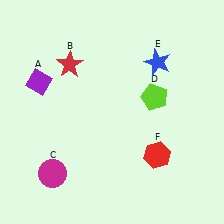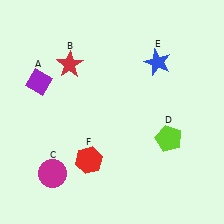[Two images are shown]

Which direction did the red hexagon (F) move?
The red hexagon (F) moved left.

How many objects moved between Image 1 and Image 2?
2 objects moved between the two images.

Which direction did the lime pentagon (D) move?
The lime pentagon (D) moved down.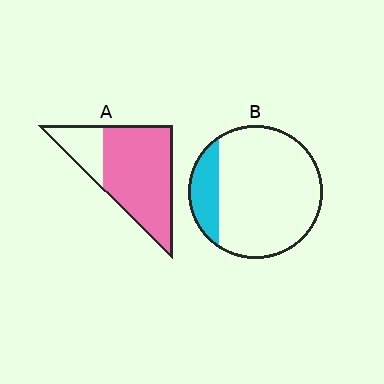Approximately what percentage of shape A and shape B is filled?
A is approximately 75% and B is approximately 15%.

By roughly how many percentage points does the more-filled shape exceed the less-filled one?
By roughly 60 percentage points (A over B).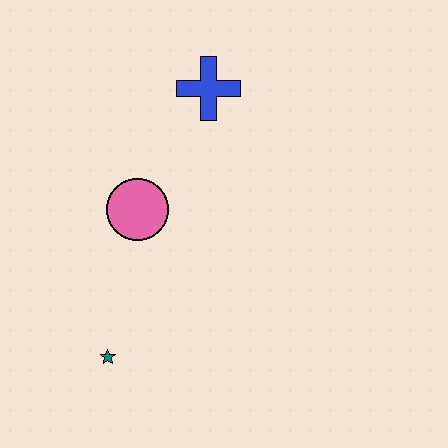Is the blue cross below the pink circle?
No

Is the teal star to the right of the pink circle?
No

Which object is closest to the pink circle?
The blue cross is closest to the pink circle.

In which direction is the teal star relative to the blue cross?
The teal star is below the blue cross.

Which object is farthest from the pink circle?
The teal star is farthest from the pink circle.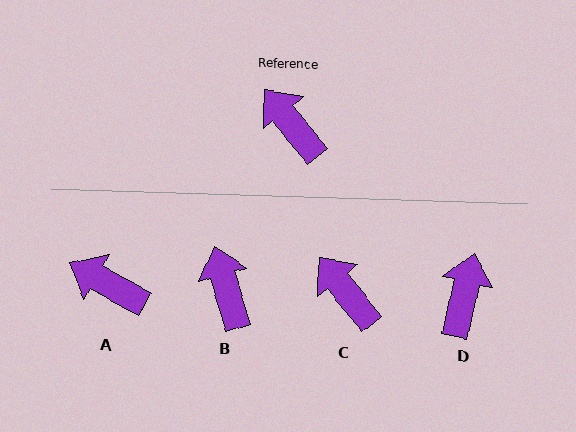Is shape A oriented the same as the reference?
No, it is off by about 22 degrees.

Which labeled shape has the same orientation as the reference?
C.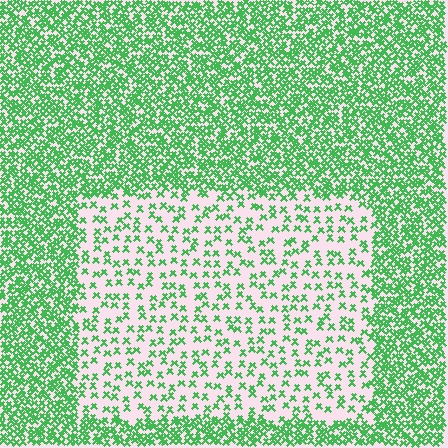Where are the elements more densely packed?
The elements are more densely packed outside the rectangle boundary.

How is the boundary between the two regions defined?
The boundary is defined by a change in element density (approximately 2.9x ratio). All elements are the same color, size, and shape.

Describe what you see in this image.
The image contains small green elements arranged at two different densities. A rectangle-shaped region is visible where the elements are less densely packed than the surrounding area.